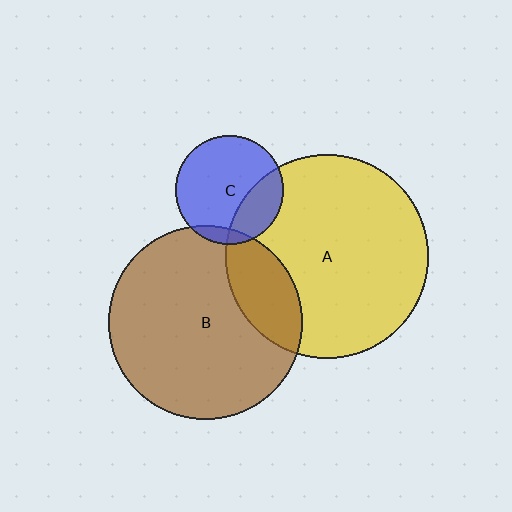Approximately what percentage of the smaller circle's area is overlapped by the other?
Approximately 10%.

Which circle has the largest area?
Circle A (yellow).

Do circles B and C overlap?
Yes.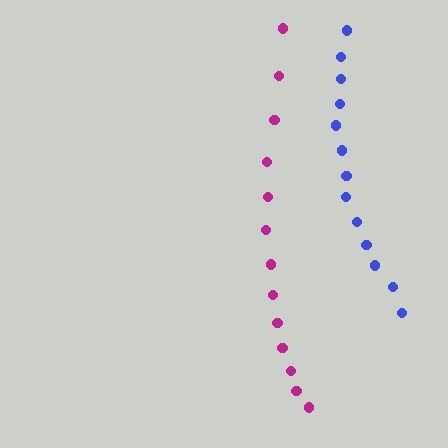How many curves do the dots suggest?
There are 2 distinct paths.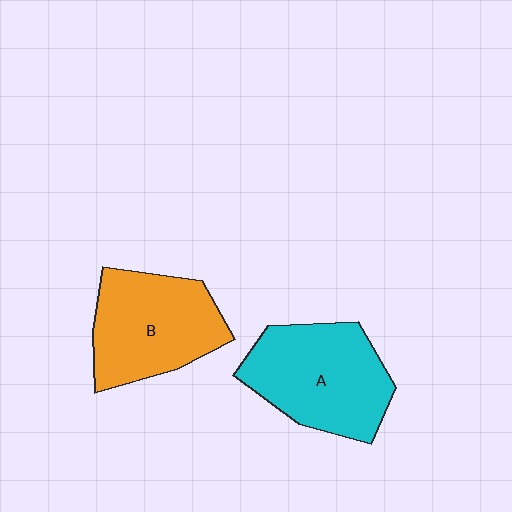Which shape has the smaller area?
Shape B (orange).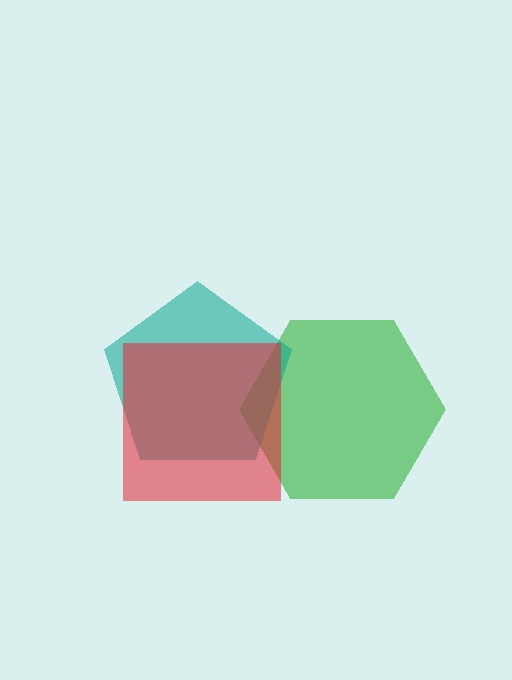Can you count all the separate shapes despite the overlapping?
Yes, there are 3 separate shapes.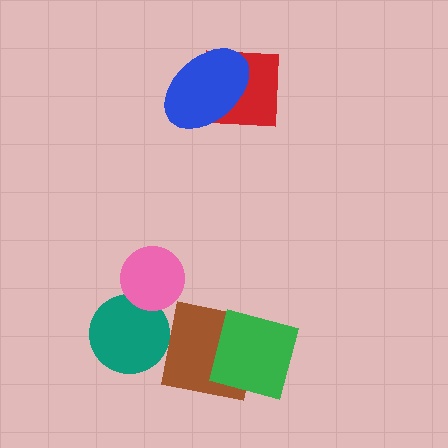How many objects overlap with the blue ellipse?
1 object overlaps with the blue ellipse.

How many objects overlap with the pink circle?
1 object overlaps with the pink circle.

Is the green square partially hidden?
No, no other shape covers it.